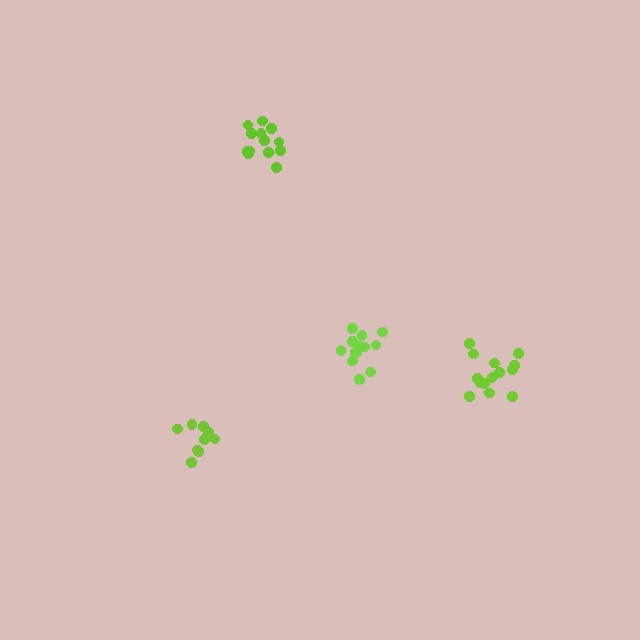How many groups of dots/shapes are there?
There are 4 groups.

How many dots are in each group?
Group 1: 13 dots, Group 2: 14 dots, Group 3: 9 dots, Group 4: 13 dots (49 total).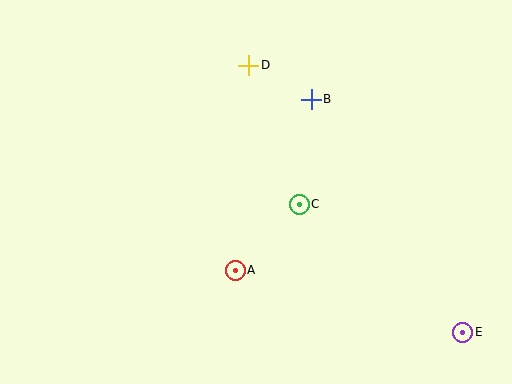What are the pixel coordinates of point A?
Point A is at (235, 270).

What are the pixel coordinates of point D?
Point D is at (249, 65).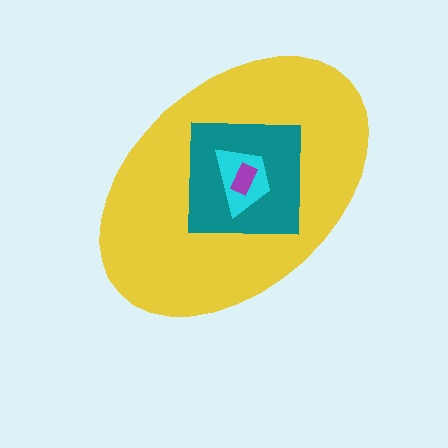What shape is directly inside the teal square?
The cyan trapezoid.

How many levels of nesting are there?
4.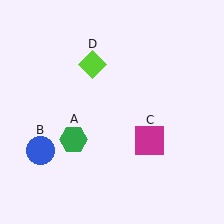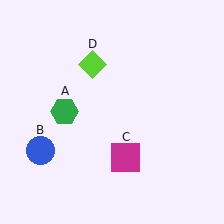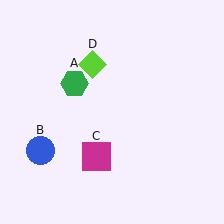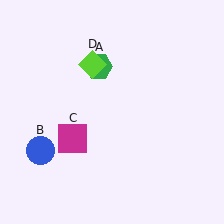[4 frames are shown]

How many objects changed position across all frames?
2 objects changed position: green hexagon (object A), magenta square (object C).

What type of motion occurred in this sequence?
The green hexagon (object A), magenta square (object C) rotated clockwise around the center of the scene.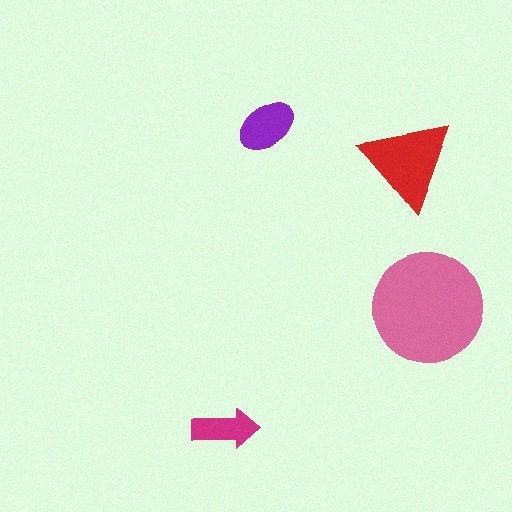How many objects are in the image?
There are 4 objects in the image.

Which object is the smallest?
The magenta arrow.